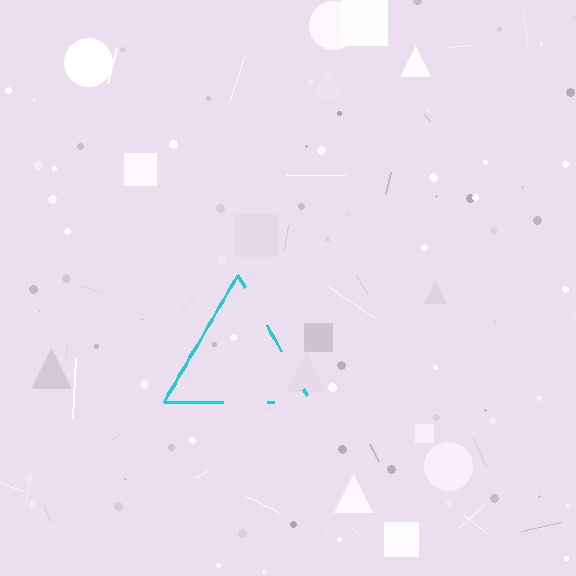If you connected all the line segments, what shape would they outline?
They would outline a triangle.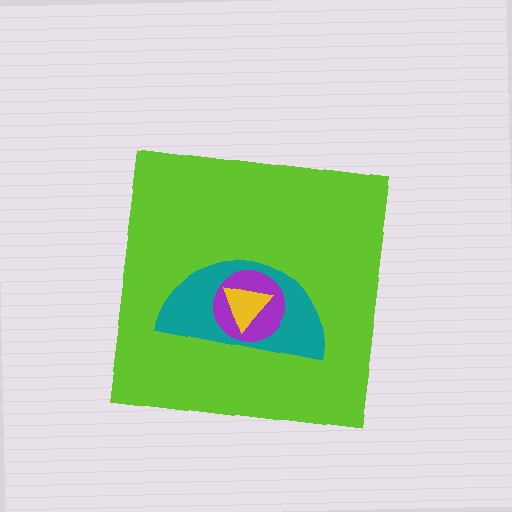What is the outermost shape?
The lime square.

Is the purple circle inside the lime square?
Yes.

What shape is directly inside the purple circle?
The yellow triangle.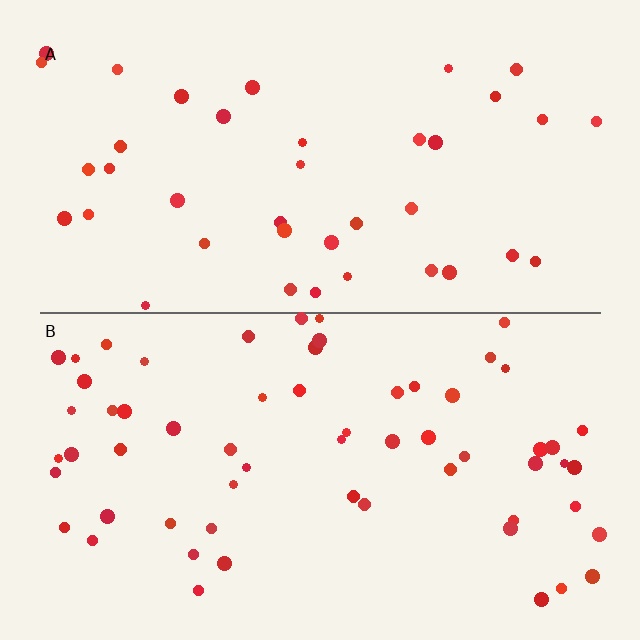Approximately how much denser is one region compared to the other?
Approximately 1.6× — region B over region A.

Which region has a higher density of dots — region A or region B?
B (the bottom).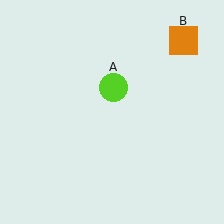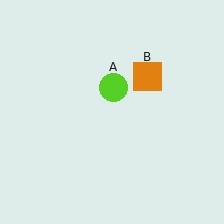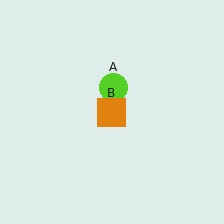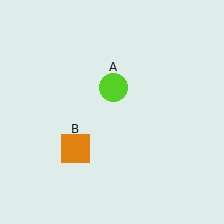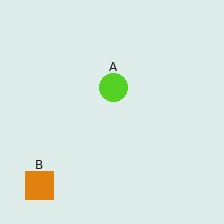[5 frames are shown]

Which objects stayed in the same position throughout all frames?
Lime circle (object A) remained stationary.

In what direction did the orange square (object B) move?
The orange square (object B) moved down and to the left.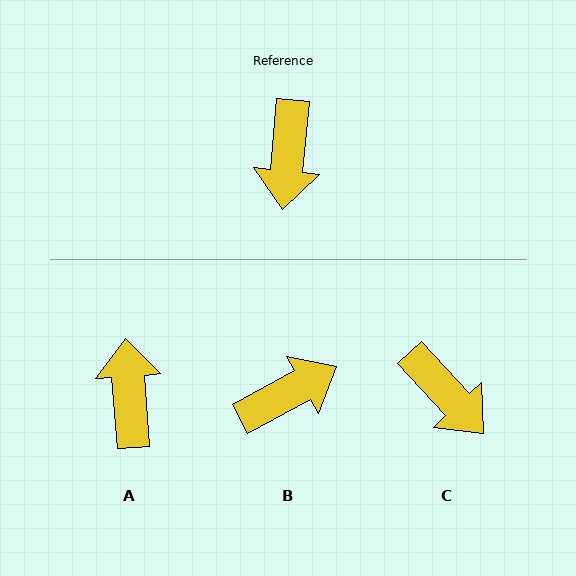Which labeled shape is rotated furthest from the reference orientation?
A, about 170 degrees away.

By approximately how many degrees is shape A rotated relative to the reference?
Approximately 170 degrees clockwise.